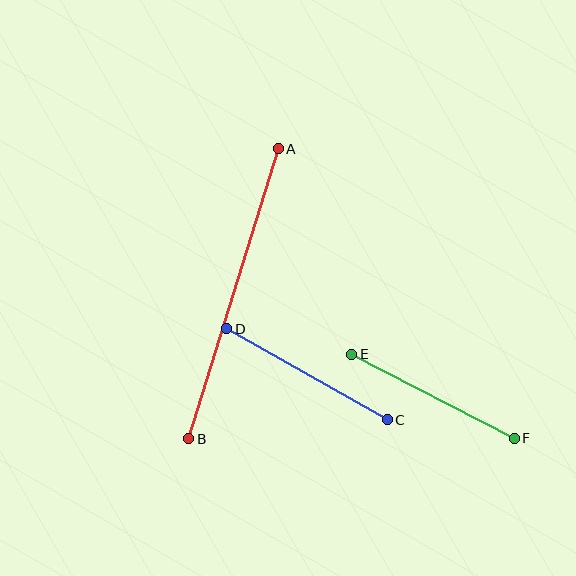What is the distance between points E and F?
The distance is approximately 183 pixels.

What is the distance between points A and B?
The distance is approximately 304 pixels.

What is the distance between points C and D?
The distance is approximately 185 pixels.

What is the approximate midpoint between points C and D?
The midpoint is at approximately (307, 374) pixels.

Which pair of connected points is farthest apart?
Points A and B are farthest apart.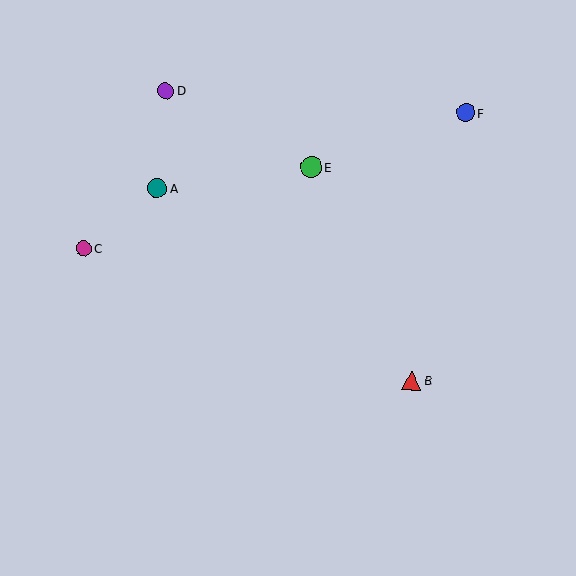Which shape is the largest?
The green circle (labeled E) is the largest.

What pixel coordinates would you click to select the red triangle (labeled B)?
Click at (412, 381) to select the red triangle B.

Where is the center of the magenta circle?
The center of the magenta circle is at (84, 248).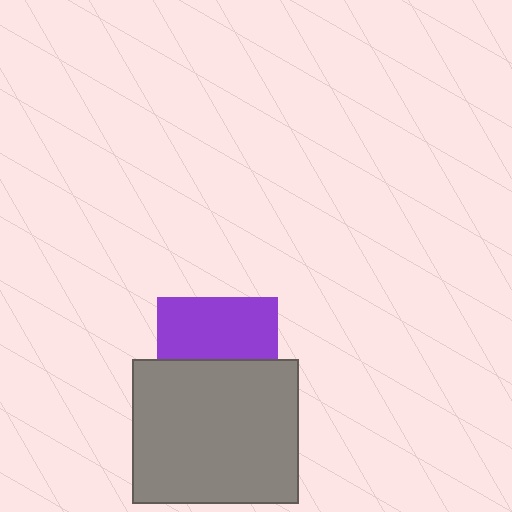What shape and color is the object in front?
The object in front is a gray rectangle.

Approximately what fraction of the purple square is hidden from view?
Roughly 48% of the purple square is hidden behind the gray rectangle.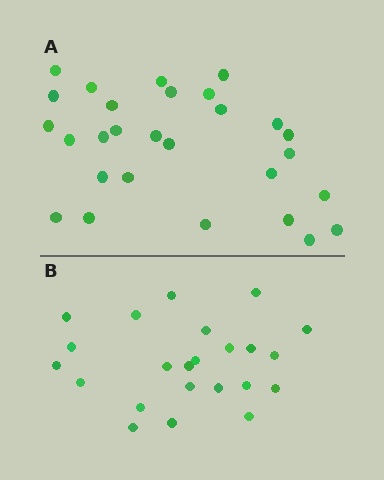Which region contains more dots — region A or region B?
Region A (the top region) has more dots.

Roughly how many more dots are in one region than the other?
Region A has about 5 more dots than region B.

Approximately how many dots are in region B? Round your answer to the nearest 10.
About 20 dots. (The exact count is 23, which rounds to 20.)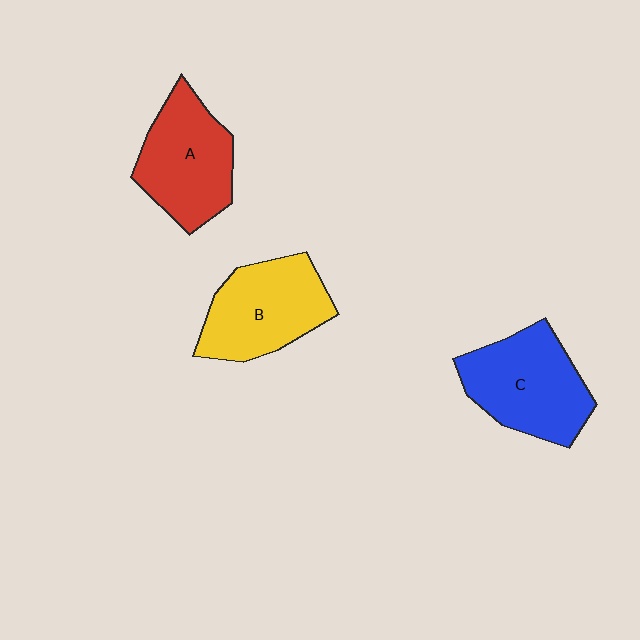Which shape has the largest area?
Shape C (blue).